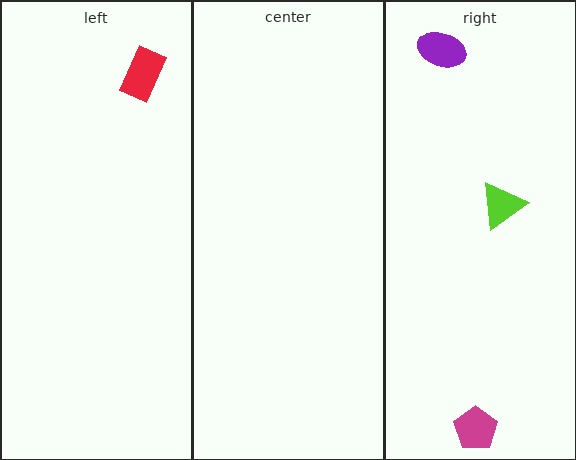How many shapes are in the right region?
3.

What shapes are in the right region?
The lime triangle, the magenta pentagon, the purple ellipse.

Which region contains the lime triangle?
The right region.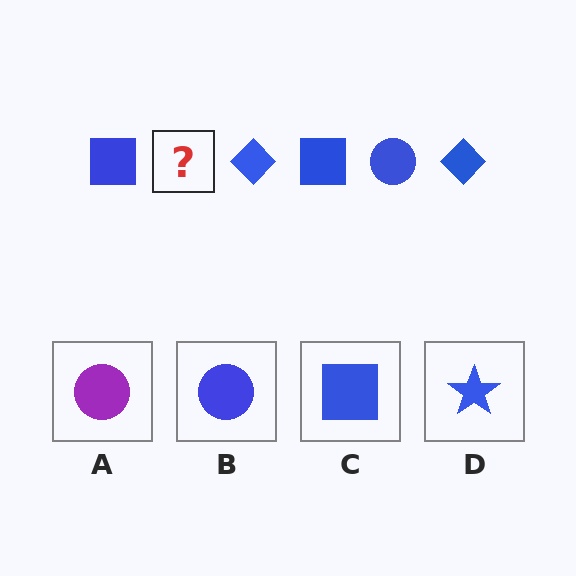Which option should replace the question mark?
Option B.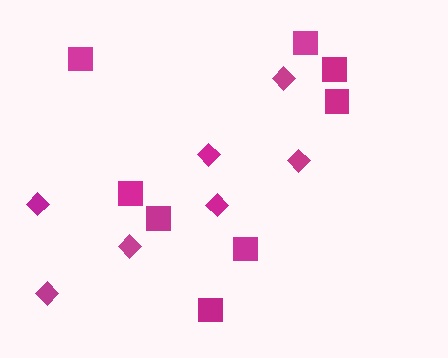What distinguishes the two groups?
There are 2 groups: one group of squares (8) and one group of diamonds (7).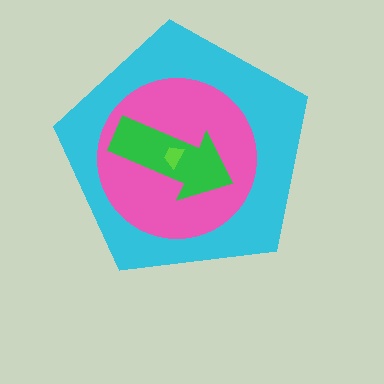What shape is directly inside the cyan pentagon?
The pink circle.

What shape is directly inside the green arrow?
The lime trapezoid.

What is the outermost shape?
The cyan pentagon.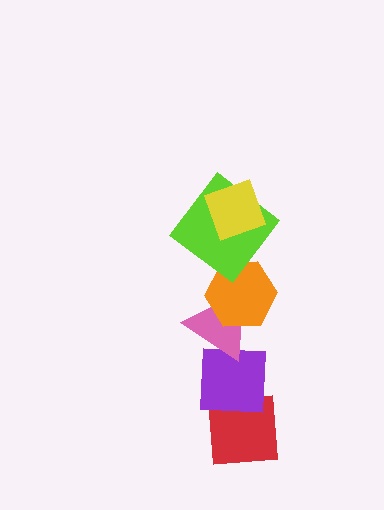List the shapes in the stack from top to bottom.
From top to bottom: the yellow diamond, the lime diamond, the orange hexagon, the pink triangle, the purple square, the red square.